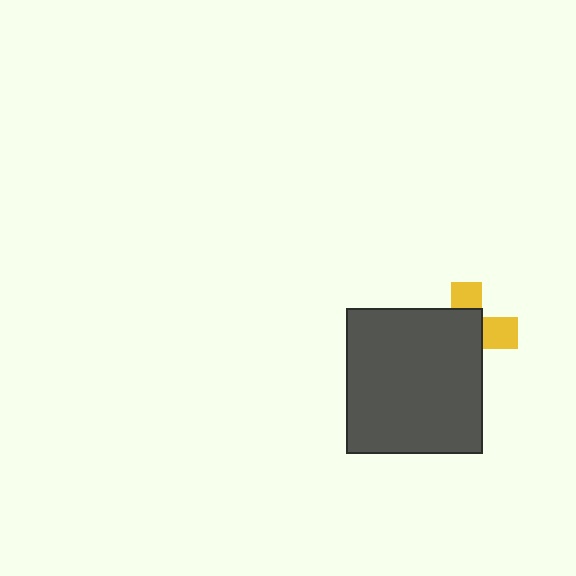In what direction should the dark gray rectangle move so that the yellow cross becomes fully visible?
The dark gray rectangle should move toward the lower-left. That is the shortest direction to clear the overlap and leave the yellow cross fully visible.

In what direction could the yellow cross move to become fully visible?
The yellow cross could move toward the upper-right. That would shift it out from behind the dark gray rectangle entirely.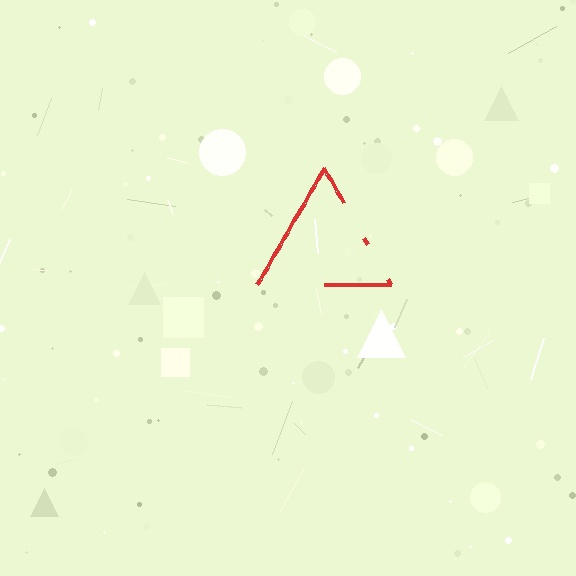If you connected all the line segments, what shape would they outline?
They would outline a triangle.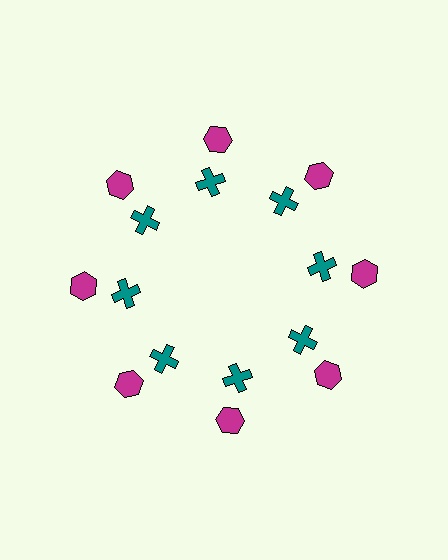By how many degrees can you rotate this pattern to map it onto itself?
The pattern maps onto itself every 45 degrees of rotation.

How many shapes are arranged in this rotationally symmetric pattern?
There are 16 shapes, arranged in 8 groups of 2.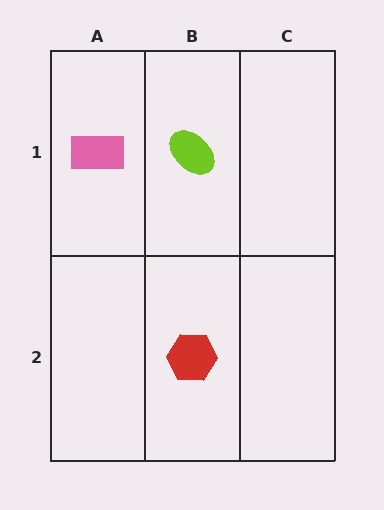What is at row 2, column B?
A red hexagon.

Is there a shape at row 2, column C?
No, that cell is empty.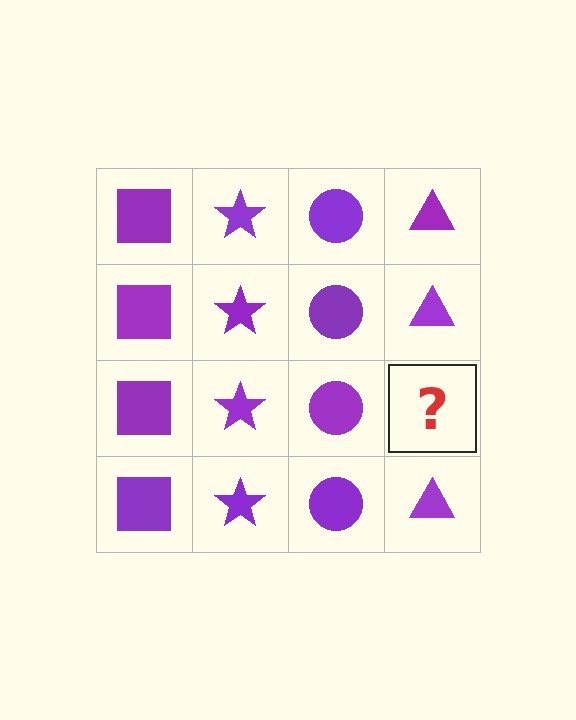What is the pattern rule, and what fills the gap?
The rule is that each column has a consistent shape. The gap should be filled with a purple triangle.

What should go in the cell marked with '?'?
The missing cell should contain a purple triangle.